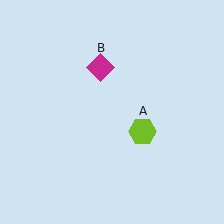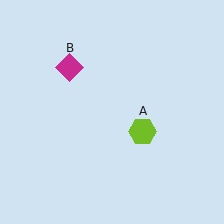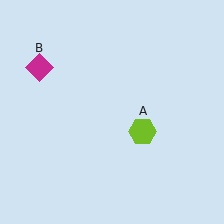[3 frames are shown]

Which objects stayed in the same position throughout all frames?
Lime hexagon (object A) remained stationary.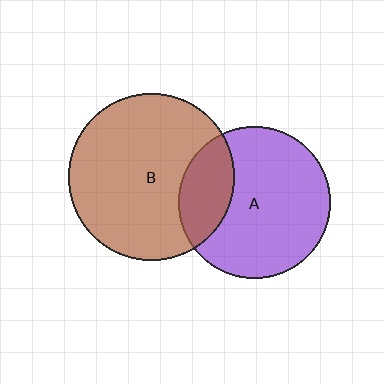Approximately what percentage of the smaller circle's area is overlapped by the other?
Approximately 25%.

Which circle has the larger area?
Circle B (brown).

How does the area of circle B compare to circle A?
Approximately 1.2 times.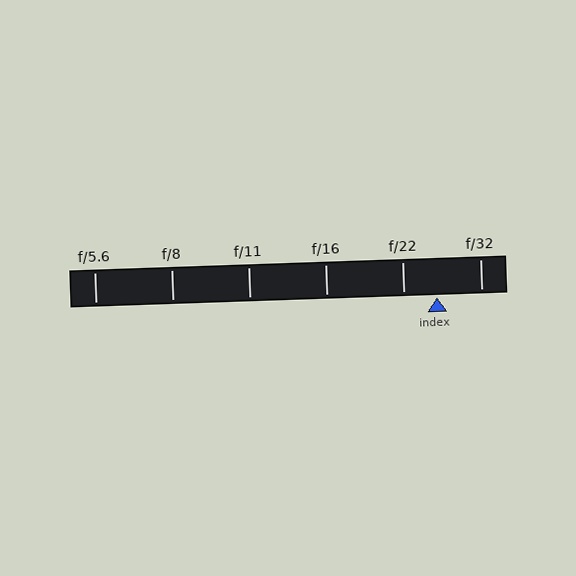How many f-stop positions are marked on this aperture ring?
There are 6 f-stop positions marked.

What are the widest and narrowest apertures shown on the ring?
The widest aperture shown is f/5.6 and the narrowest is f/32.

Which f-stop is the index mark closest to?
The index mark is closest to f/22.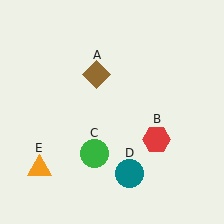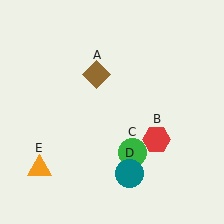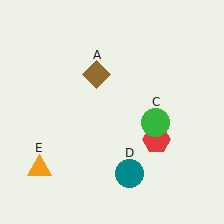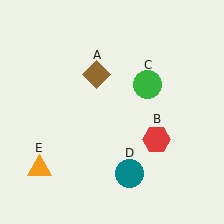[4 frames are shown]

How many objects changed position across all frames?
1 object changed position: green circle (object C).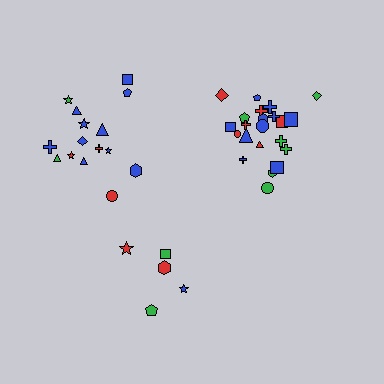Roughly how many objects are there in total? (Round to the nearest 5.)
Roughly 40 objects in total.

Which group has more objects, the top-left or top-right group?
The top-right group.